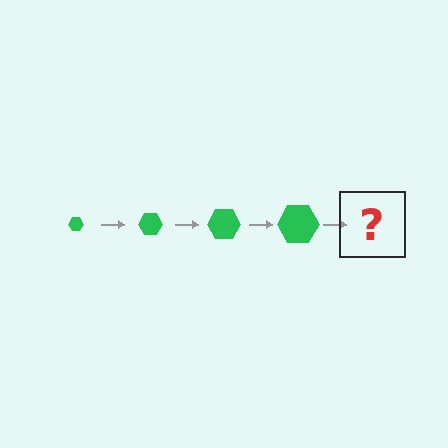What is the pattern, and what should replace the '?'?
The pattern is that the hexagon gets progressively larger each step. The '?' should be a green hexagon, larger than the previous one.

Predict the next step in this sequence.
The next step is a green hexagon, larger than the previous one.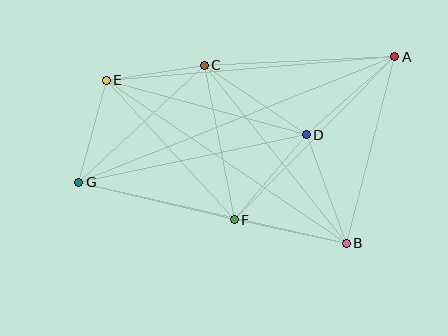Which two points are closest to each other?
Points C and E are closest to each other.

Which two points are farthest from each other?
Points A and G are farthest from each other.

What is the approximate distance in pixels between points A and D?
The distance between A and D is approximately 118 pixels.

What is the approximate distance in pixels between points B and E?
The distance between B and E is approximately 290 pixels.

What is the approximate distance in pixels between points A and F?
The distance between A and F is approximately 229 pixels.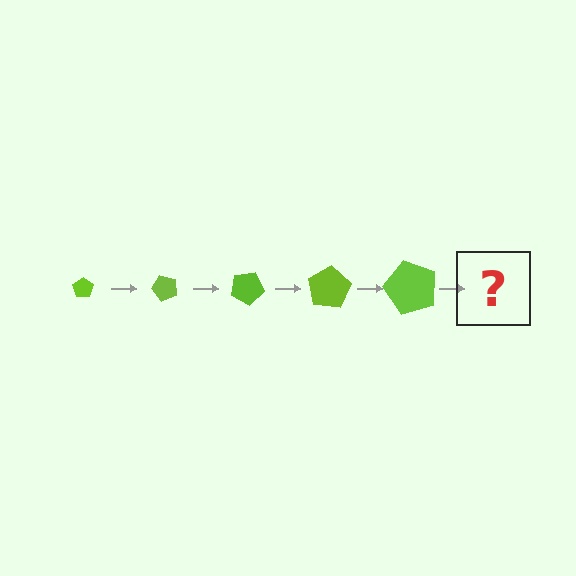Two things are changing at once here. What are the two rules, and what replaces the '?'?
The two rules are that the pentagon grows larger each step and it rotates 50 degrees each step. The '?' should be a pentagon, larger than the previous one and rotated 250 degrees from the start.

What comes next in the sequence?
The next element should be a pentagon, larger than the previous one and rotated 250 degrees from the start.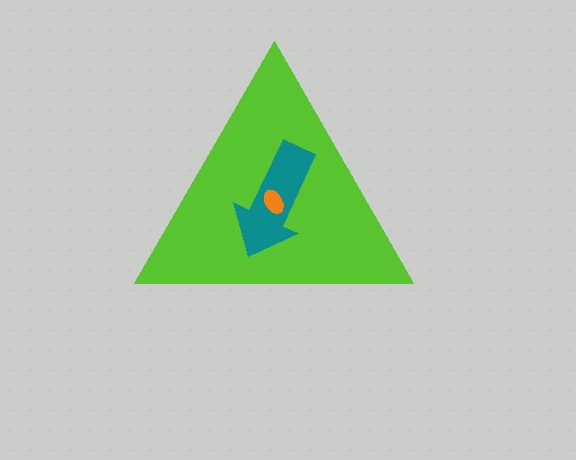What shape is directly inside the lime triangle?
The teal arrow.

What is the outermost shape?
The lime triangle.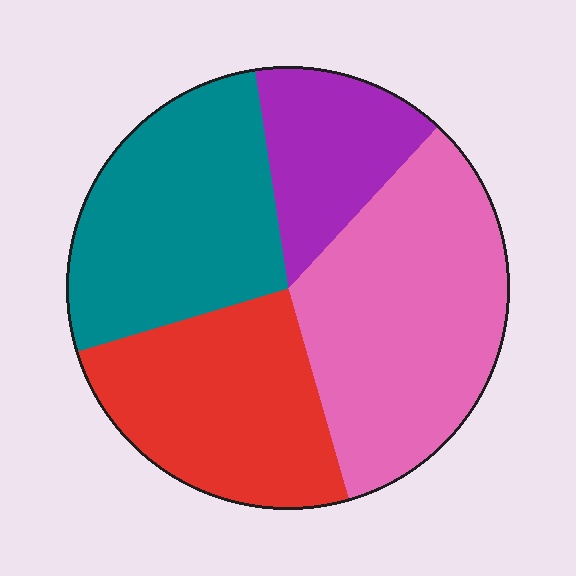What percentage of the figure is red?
Red covers 25% of the figure.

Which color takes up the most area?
Pink, at roughly 35%.